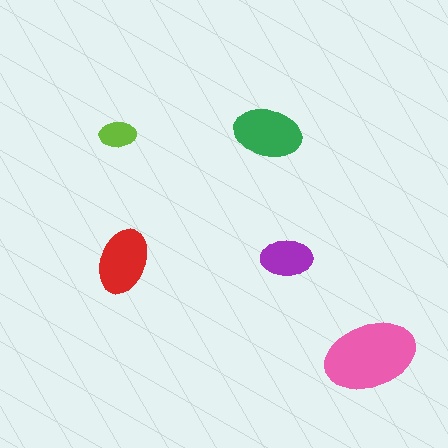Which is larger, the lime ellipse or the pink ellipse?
The pink one.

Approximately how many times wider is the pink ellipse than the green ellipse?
About 1.5 times wider.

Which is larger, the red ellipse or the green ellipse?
The green one.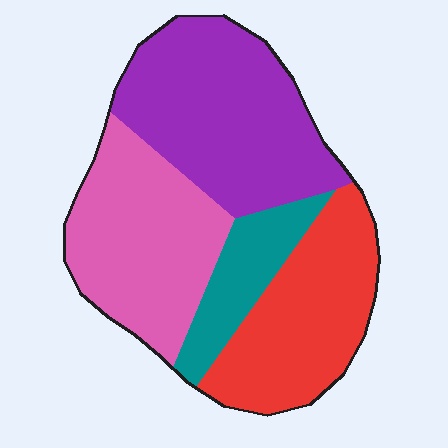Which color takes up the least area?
Teal, at roughly 10%.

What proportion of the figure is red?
Red takes up about one quarter (1/4) of the figure.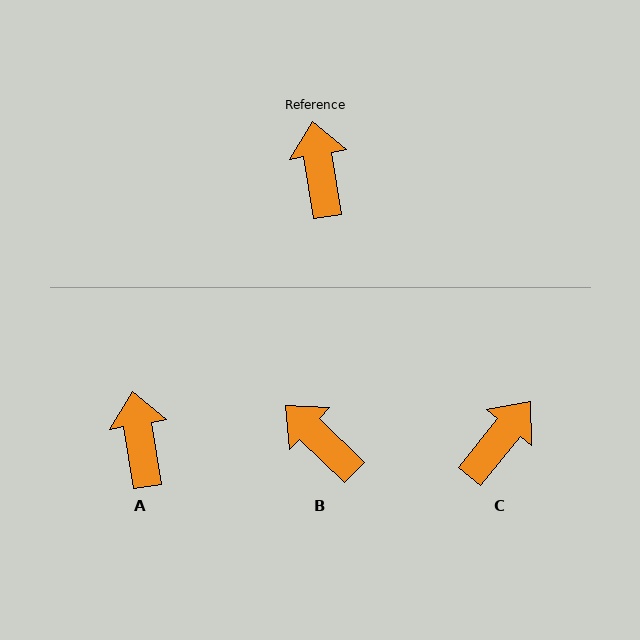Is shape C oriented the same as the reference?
No, it is off by about 48 degrees.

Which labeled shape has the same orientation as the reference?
A.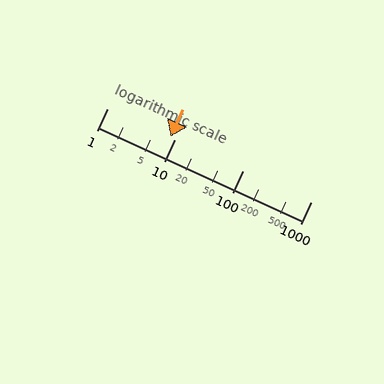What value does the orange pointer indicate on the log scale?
The pointer indicates approximately 8.5.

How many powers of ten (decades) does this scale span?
The scale spans 3 decades, from 1 to 1000.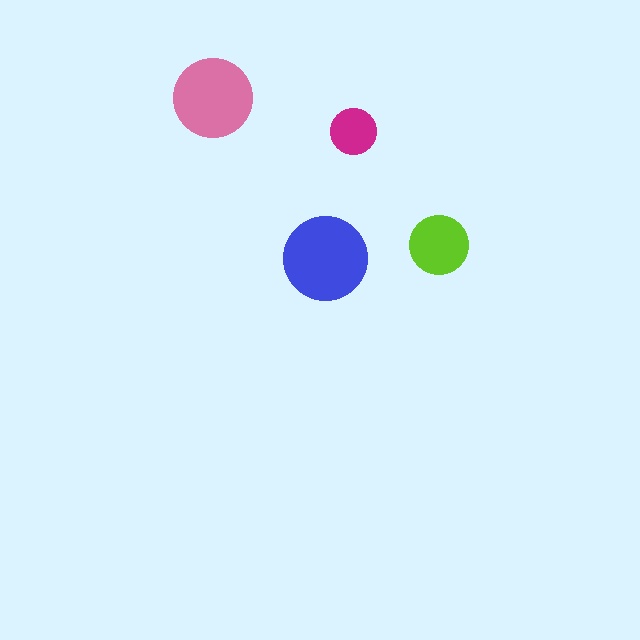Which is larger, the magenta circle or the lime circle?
The lime one.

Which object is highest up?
The pink circle is topmost.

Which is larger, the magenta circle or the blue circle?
The blue one.